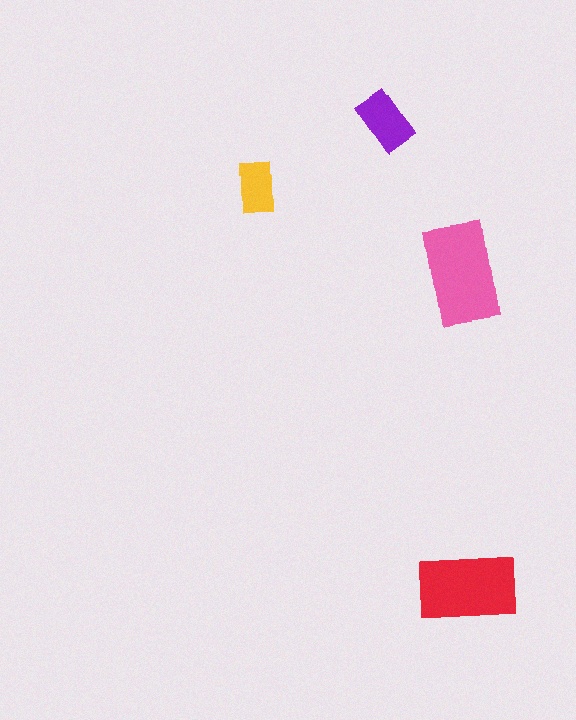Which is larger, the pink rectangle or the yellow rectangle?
The pink one.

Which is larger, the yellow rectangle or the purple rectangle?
The purple one.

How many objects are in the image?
There are 4 objects in the image.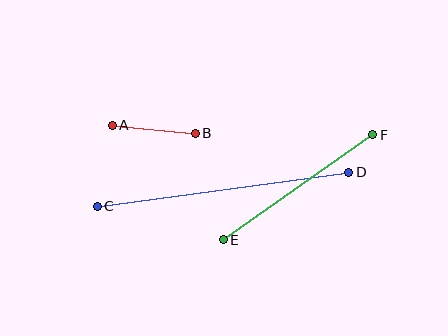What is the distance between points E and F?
The distance is approximately 183 pixels.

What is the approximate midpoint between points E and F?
The midpoint is at approximately (298, 187) pixels.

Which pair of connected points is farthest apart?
Points C and D are farthest apart.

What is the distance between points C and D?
The distance is approximately 253 pixels.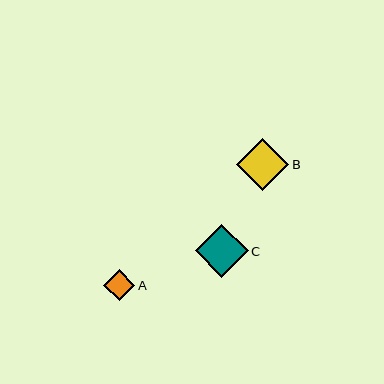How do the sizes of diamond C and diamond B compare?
Diamond C and diamond B are approximately the same size.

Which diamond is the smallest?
Diamond A is the smallest with a size of approximately 31 pixels.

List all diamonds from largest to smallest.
From largest to smallest: C, B, A.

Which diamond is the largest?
Diamond C is the largest with a size of approximately 53 pixels.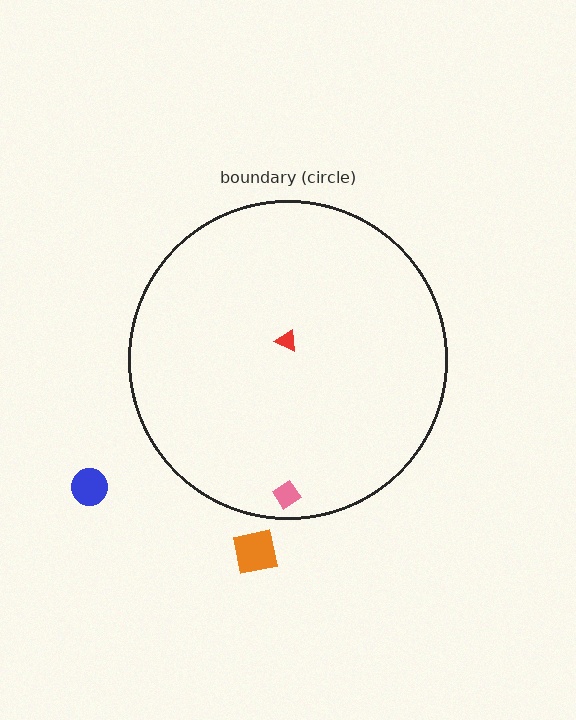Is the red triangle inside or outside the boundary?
Inside.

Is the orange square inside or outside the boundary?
Outside.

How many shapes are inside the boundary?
2 inside, 2 outside.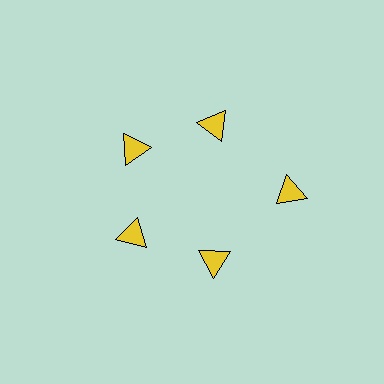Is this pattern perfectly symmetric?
No. The 5 yellow triangles are arranged in a ring, but one element near the 3 o'clock position is pushed outward from the center, breaking the 5-fold rotational symmetry.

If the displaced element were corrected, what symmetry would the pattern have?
It would have 5-fold rotational symmetry — the pattern would map onto itself every 72 degrees.